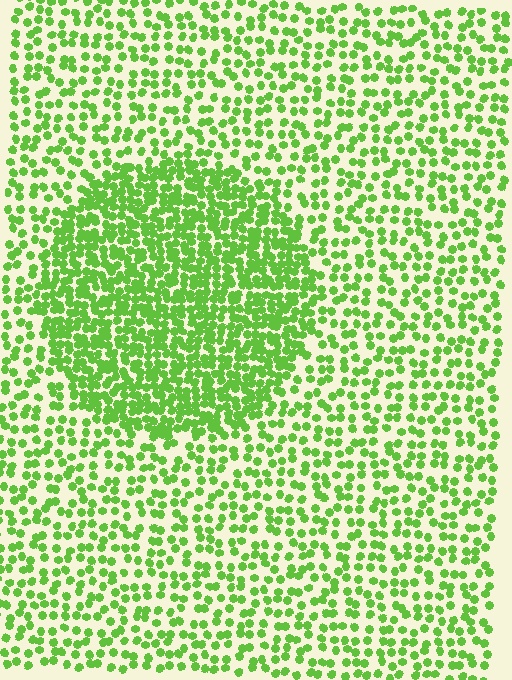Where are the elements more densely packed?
The elements are more densely packed inside the circle boundary.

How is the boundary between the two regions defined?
The boundary is defined by a change in element density (approximately 2.1x ratio). All elements are the same color, size, and shape.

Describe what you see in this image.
The image contains small lime elements arranged at two different densities. A circle-shaped region is visible where the elements are more densely packed than the surrounding area.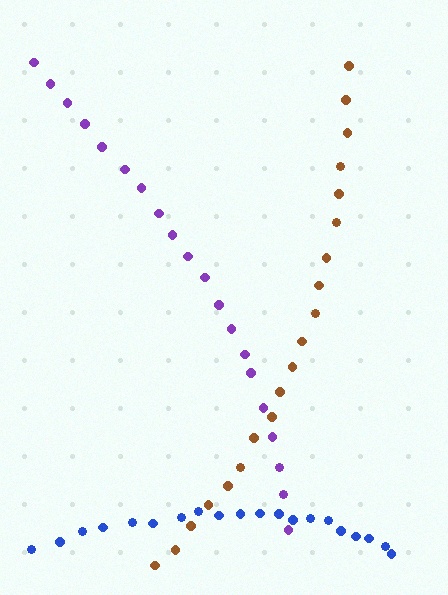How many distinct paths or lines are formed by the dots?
There are 3 distinct paths.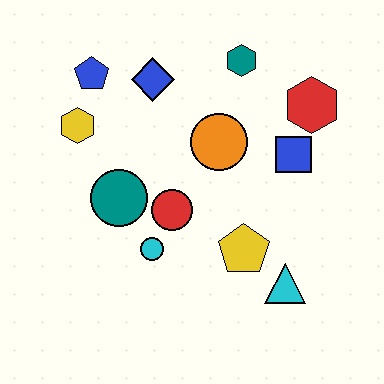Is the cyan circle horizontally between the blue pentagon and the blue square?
Yes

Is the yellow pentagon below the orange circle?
Yes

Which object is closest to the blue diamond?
The blue pentagon is closest to the blue diamond.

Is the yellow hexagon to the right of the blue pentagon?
No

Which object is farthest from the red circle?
The red hexagon is farthest from the red circle.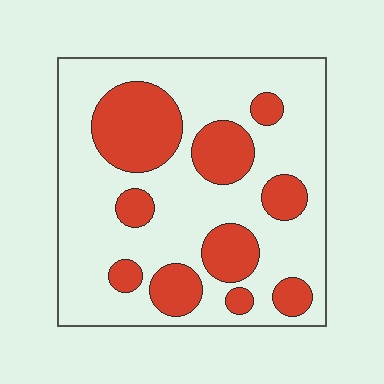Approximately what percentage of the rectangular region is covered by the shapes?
Approximately 30%.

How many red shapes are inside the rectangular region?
10.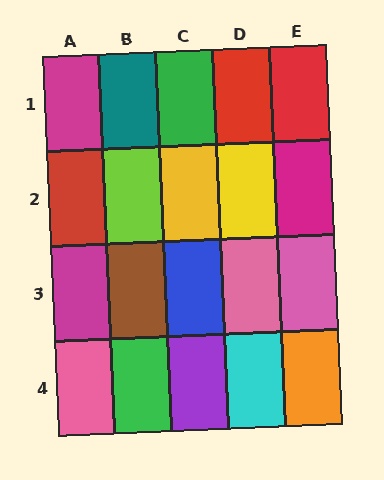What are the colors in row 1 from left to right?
Magenta, teal, green, red, red.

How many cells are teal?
1 cell is teal.